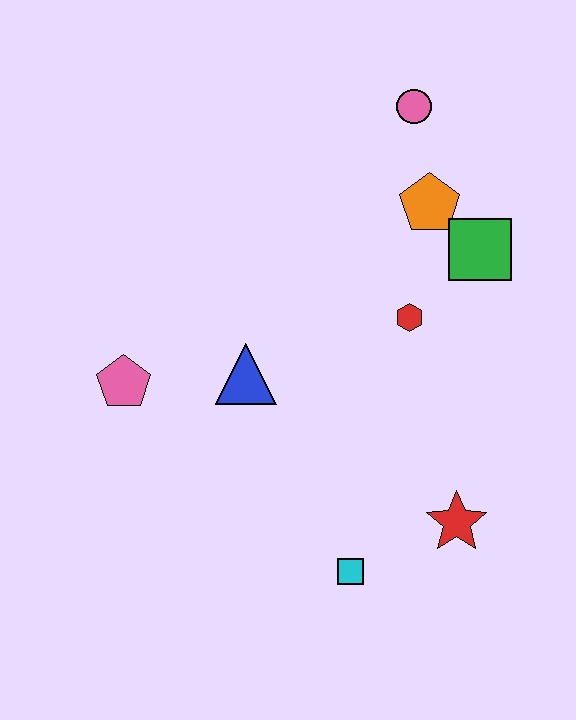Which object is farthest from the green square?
The pink pentagon is farthest from the green square.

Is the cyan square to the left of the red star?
Yes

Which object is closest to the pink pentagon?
The blue triangle is closest to the pink pentagon.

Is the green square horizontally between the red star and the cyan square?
No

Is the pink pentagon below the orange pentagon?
Yes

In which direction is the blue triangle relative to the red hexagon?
The blue triangle is to the left of the red hexagon.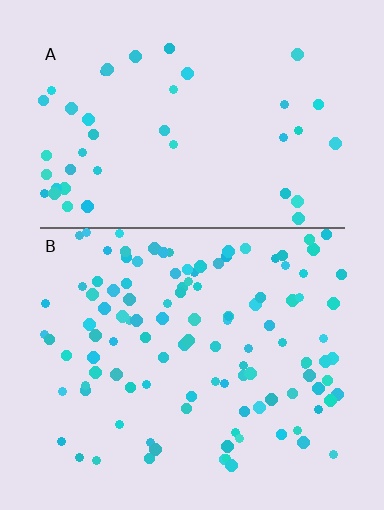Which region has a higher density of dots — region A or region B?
B (the bottom).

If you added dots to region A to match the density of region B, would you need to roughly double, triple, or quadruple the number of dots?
Approximately triple.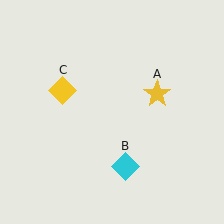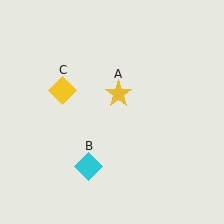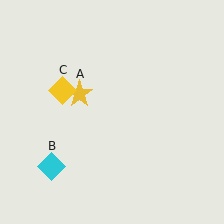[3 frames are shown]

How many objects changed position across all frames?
2 objects changed position: yellow star (object A), cyan diamond (object B).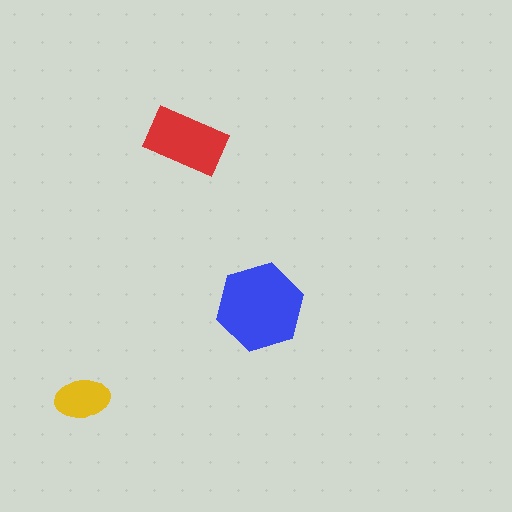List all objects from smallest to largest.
The yellow ellipse, the red rectangle, the blue hexagon.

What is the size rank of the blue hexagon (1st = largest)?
1st.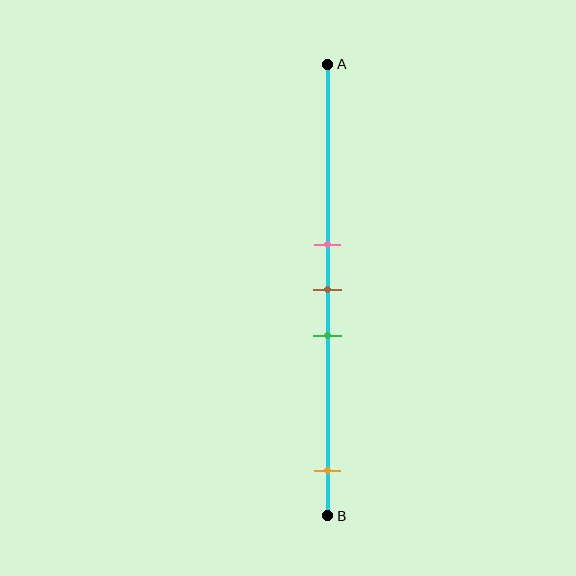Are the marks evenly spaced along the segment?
No, the marks are not evenly spaced.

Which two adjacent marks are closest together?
The pink and brown marks are the closest adjacent pair.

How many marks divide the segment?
There are 4 marks dividing the segment.